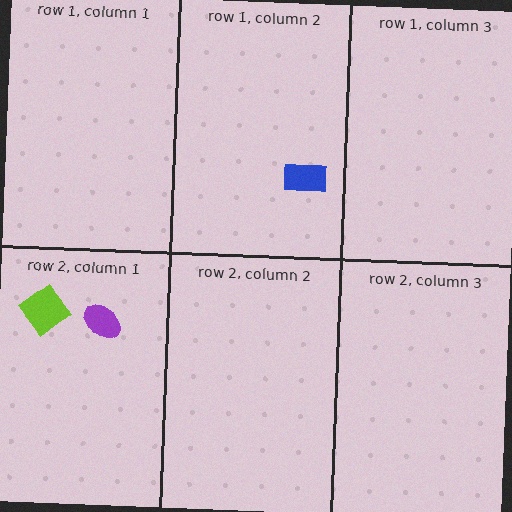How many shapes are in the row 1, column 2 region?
1.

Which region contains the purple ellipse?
The row 2, column 1 region.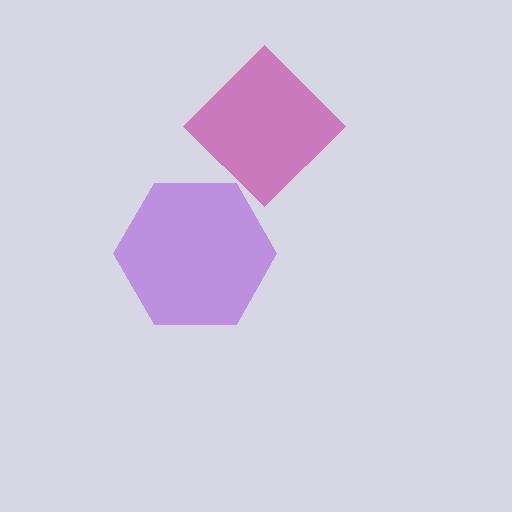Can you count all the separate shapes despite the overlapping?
Yes, there are 2 separate shapes.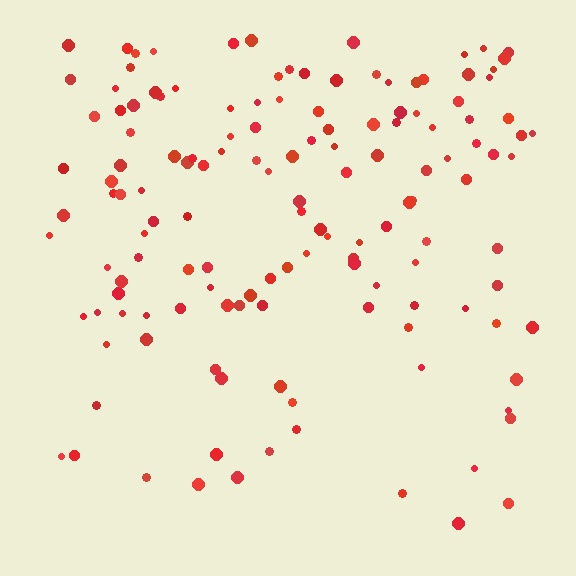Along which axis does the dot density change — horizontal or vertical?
Vertical.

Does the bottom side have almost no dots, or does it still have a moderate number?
Still a moderate number, just noticeably fewer than the top.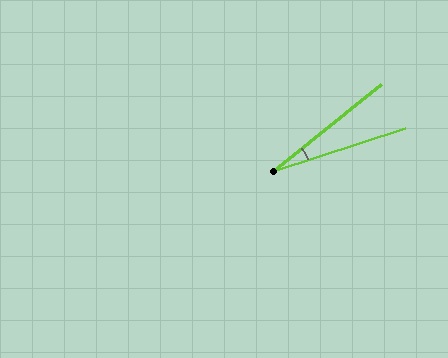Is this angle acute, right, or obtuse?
It is acute.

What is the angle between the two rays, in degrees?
Approximately 21 degrees.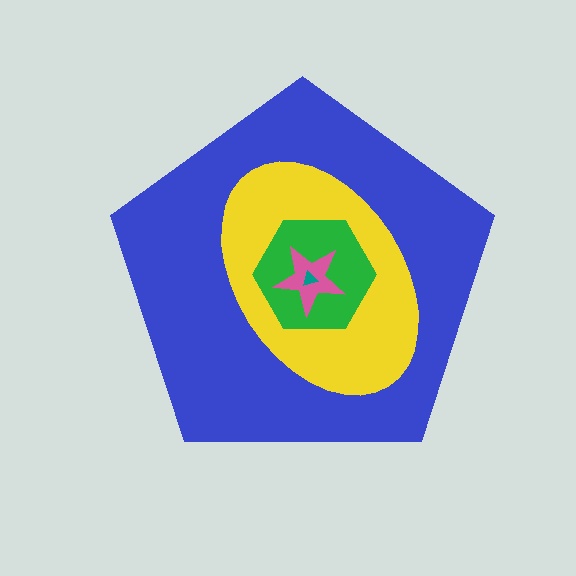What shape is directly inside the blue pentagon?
The yellow ellipse.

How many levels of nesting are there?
5.